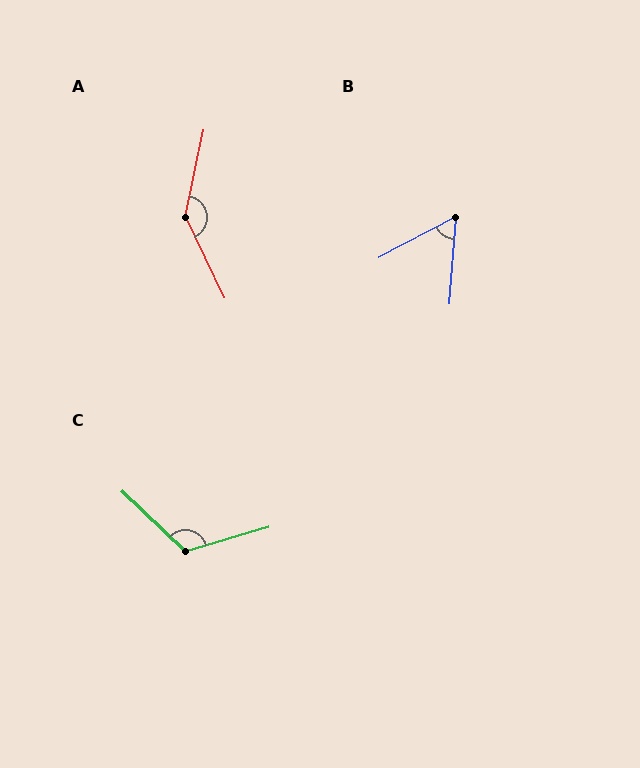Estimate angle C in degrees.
Approximately 120 degrees.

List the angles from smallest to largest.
B (58°), C (120°), A (142°).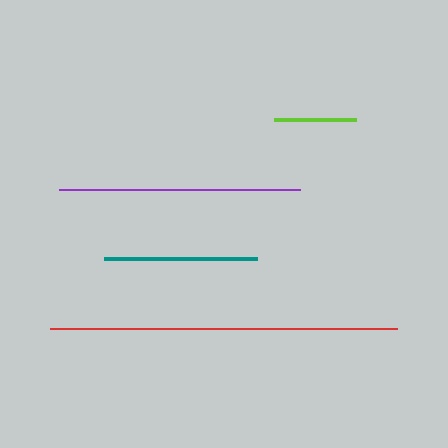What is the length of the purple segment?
The purple segment is approximately 241 pixels long.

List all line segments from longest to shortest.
From longest to shortest: red, purple, teal, lime.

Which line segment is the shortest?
The lime line is the shortest at approximately 83 pixels.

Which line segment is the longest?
The red line is the longest at approximately 348 pixels.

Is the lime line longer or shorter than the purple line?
The purple line is longer than the lime line.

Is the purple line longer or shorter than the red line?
The red line is longer than the purple line.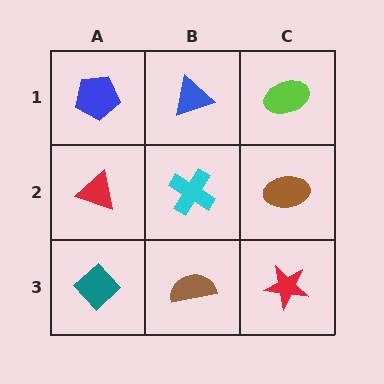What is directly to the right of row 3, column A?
A brown semicircle.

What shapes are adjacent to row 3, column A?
A red triangle (row 2, column A), a brown semicircle (row 3, column B).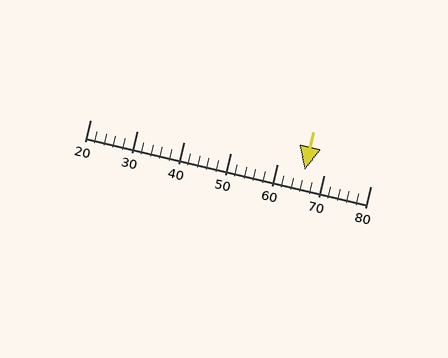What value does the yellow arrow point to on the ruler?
The yellow arrow points to approximately 66.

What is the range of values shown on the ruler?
The ruler shows values from 20 to 80.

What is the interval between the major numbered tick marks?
The major tick marks are spaced 10 units apart.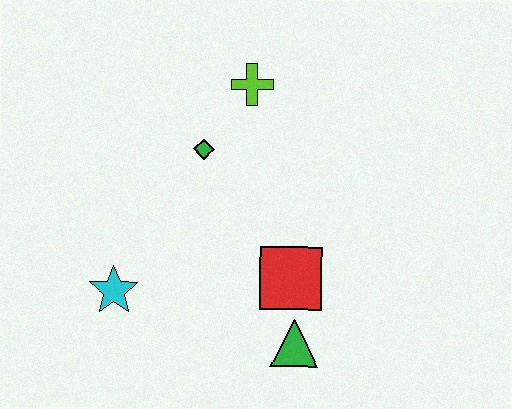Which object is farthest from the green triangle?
The lime cross is farthest from the green triangle.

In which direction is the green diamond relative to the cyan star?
The green diamond is above the cyan star.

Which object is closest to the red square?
The green triangle is closest to the red square.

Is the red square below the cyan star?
No